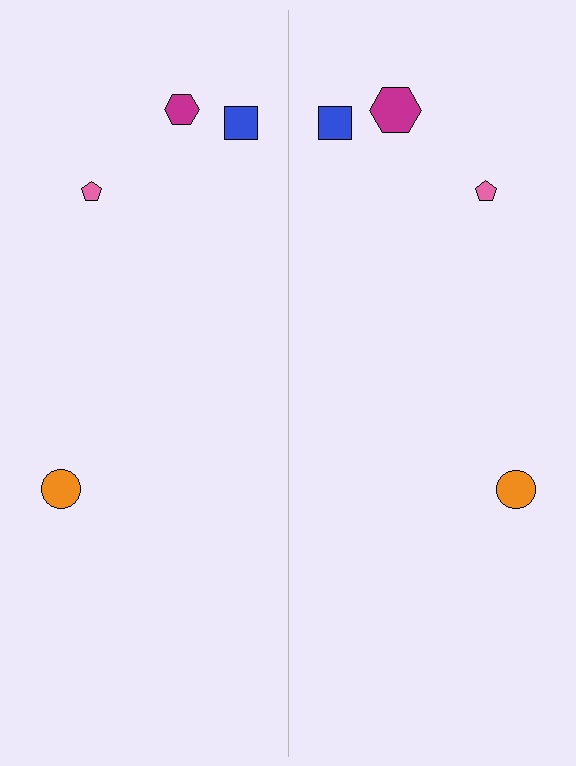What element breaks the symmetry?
The magenta hexagon on the right side has a different size than its mirror counterpart.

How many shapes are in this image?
There are 8 shapes in this image.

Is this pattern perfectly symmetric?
No, the pattern is not perfectly symmetric. The magenta hexagon on the right side has a different size than its mirror counterpart.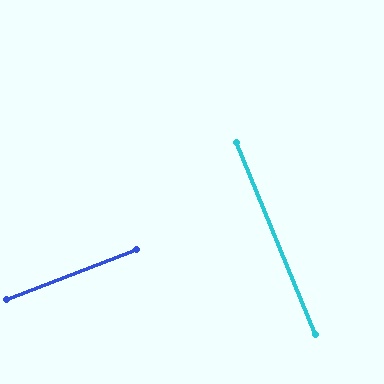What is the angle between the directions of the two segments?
Approximately 88 degrees.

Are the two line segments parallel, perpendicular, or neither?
Perpendicular — they meet at approximately 88°.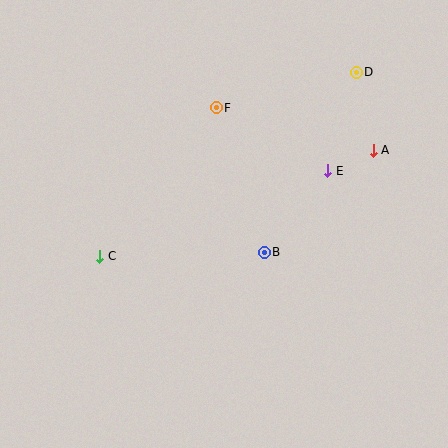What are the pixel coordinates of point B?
Point B is at (264, 252).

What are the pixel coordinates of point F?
Point F is at (216, 108).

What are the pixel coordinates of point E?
Point E is at (328, 171).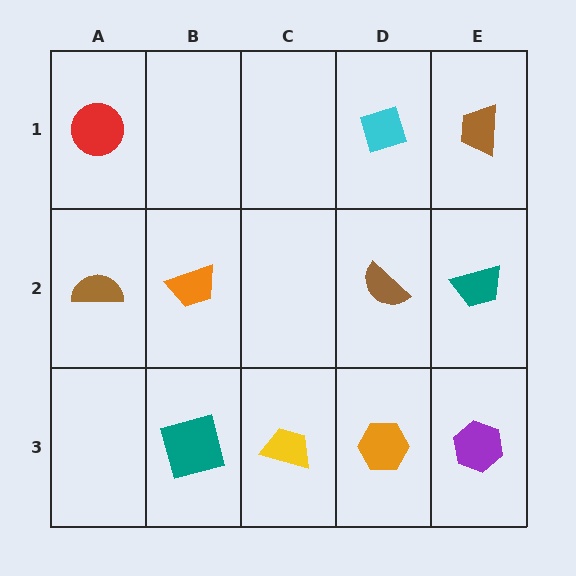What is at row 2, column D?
A brown semicircle.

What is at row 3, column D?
An orange hexagon.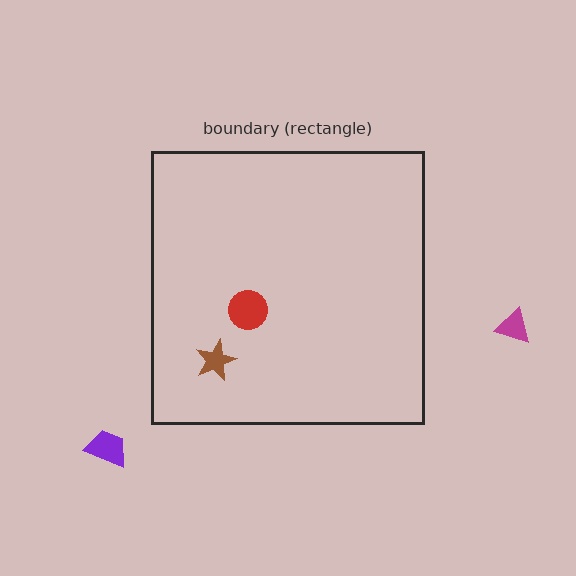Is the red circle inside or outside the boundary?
Inside.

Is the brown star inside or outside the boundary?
Inside.